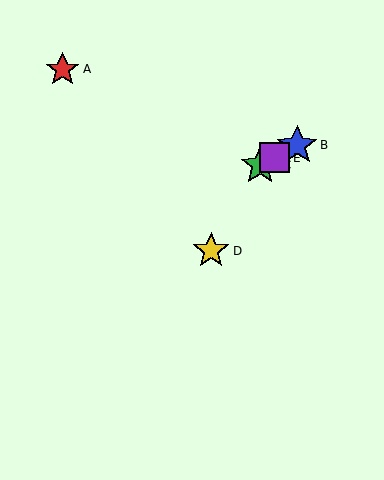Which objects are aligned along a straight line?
Objects B, C, E are aligned along a straight line.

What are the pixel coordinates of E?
Object E is at (274, 158).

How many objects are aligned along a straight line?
3 objects (B, C, E) are aligned along a straight line.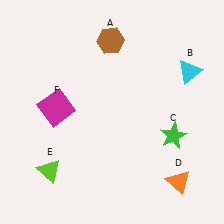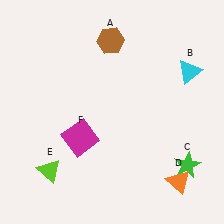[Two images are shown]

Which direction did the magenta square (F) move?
The magenta square (F) moved down.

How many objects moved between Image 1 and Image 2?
2 objects moved between the two images.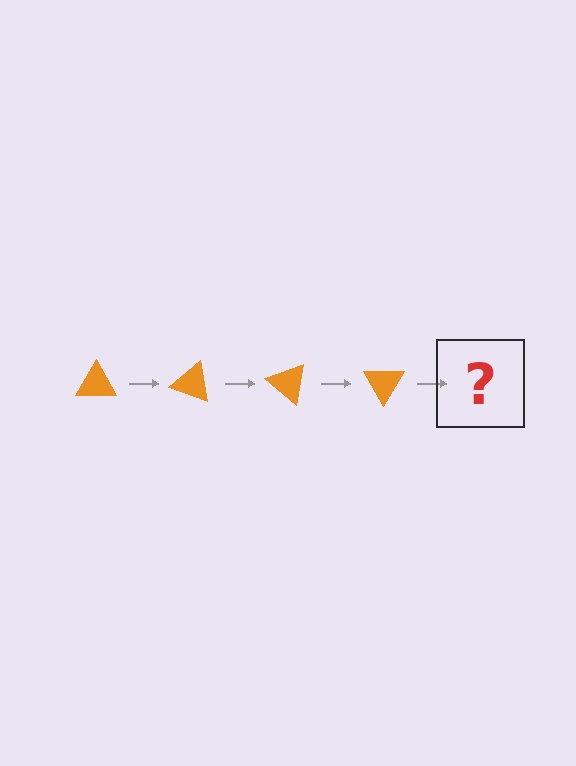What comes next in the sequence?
The next element should be an orange triangle rotated 80 degrees.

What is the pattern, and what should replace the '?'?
The pattern is that the triangle rotates 20 degrees each step. The '?' should be an orange triangle rotated 80 degrees.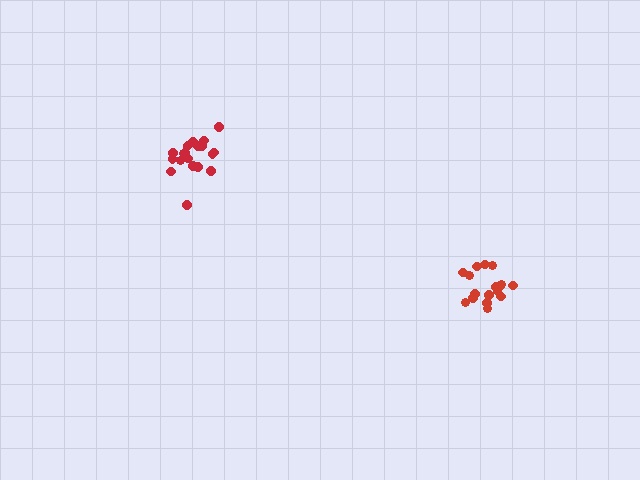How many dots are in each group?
Group 1: 19 dots, Group 2: 17 dots (36 total).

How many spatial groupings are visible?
There are 2 spatial groupings.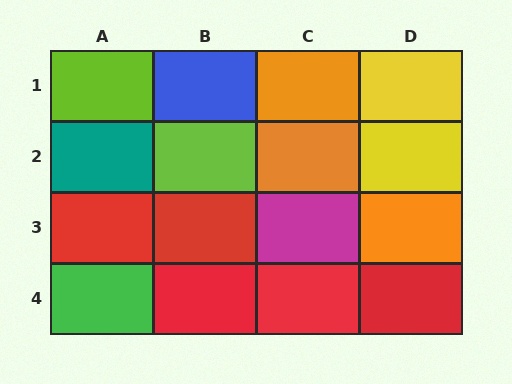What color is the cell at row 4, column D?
Red.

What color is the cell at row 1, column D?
Yellow.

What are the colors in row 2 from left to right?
Teal, lime, orange, yellow.